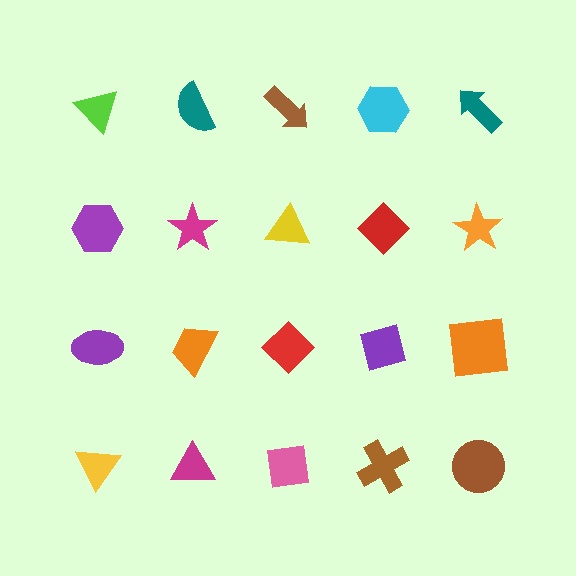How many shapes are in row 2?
5 shapes.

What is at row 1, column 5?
A teal arrow.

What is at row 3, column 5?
An orange square.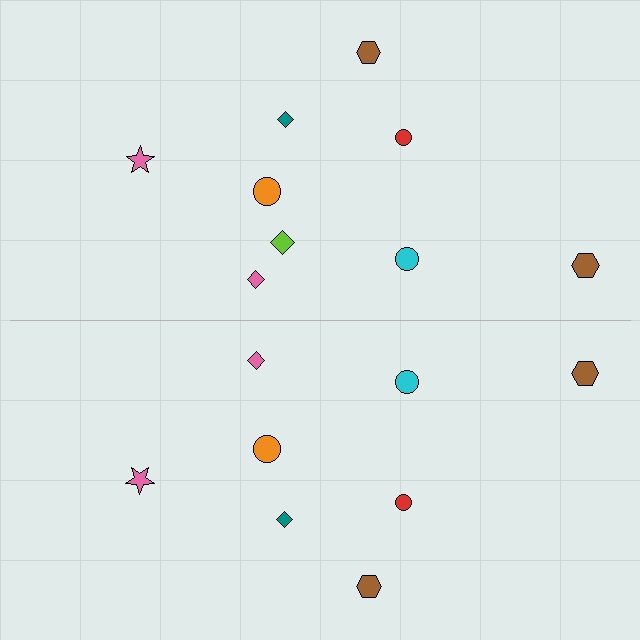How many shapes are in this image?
There are 17 shapes in this image.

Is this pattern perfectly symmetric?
No, the pattern is not perfectly symmetric. A lime diamond is missing from the bottom side.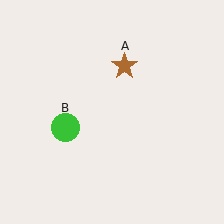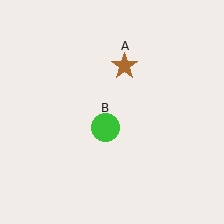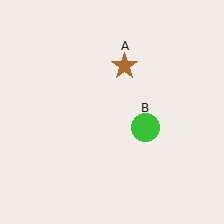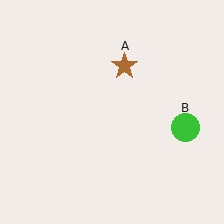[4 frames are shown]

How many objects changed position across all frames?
1 object changed position: green circle (object B).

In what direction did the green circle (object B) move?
The green circle (object B) moved right.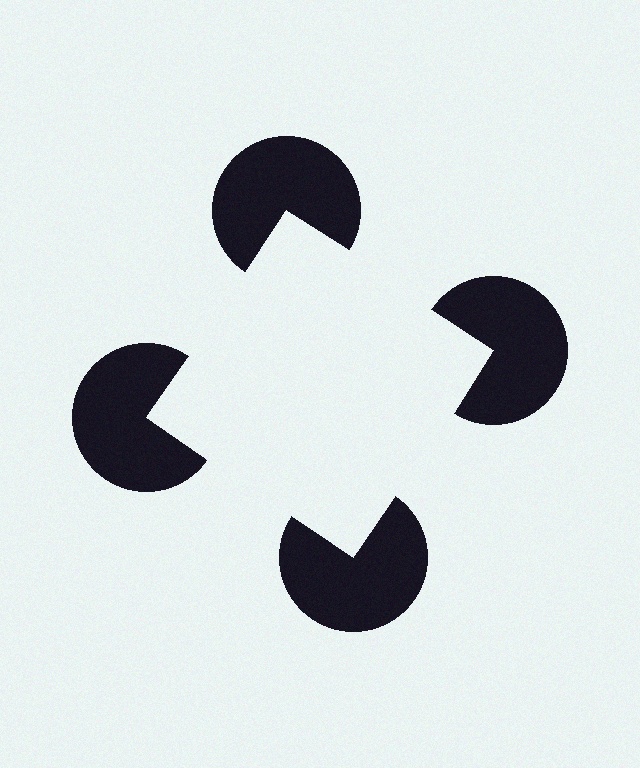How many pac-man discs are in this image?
There are 4 — one at each vertex of the illusory square.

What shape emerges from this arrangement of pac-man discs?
An illusory square — its edges are inferred from the aligned wedge cuts in the pac-man discs, not physically drawn.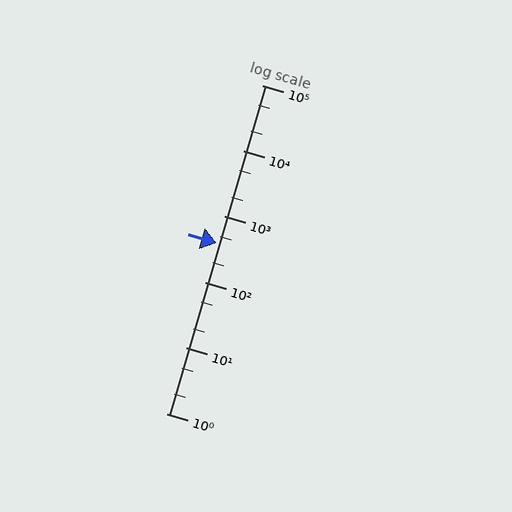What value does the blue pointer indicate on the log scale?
The pointer indicates approximately 400.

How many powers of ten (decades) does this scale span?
The scale spans 5 decades, from 1 to 100000.